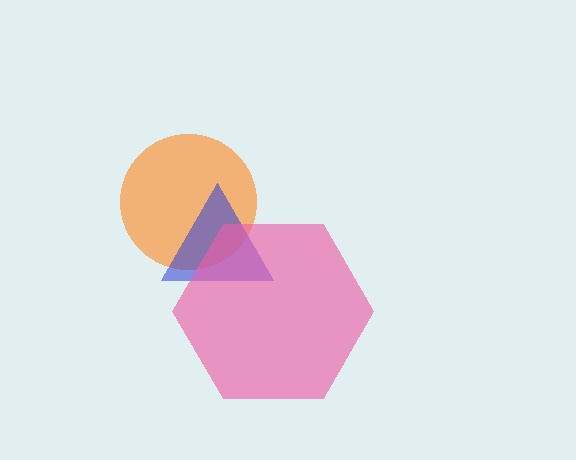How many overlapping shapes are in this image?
There are 3 overlapping shapes in the image.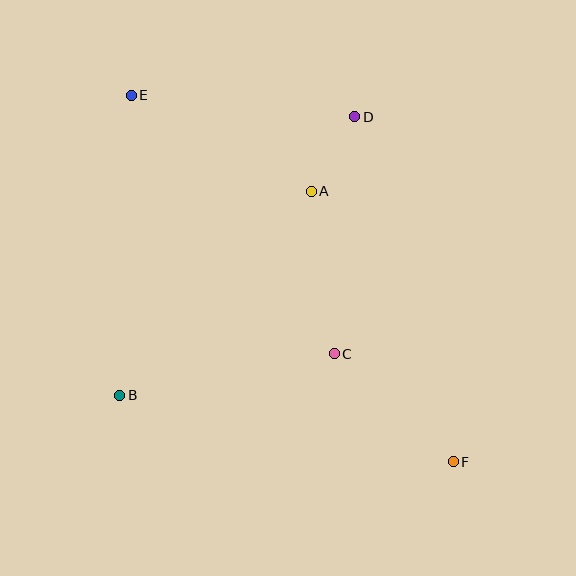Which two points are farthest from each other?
Points E and F are farthest from each other.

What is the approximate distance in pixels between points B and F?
The distance between B and F is approximately 340 pixels.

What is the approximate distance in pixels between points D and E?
The distance between D and E is approximately 224 pixels.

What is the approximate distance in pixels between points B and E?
The distance between B and E is approximately 300 pixels.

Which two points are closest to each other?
Points A and D are closest to each other.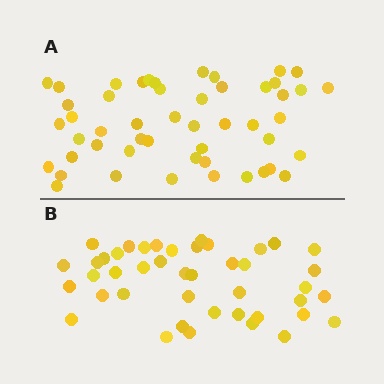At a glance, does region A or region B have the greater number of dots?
Region A (the top region) has more dots.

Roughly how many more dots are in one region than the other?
Region A has roughly 8 or so more dots than region B.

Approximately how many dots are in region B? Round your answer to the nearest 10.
About 40 dots. (The exact count is 43, which rounds to 40.)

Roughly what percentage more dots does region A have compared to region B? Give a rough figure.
About 15% more.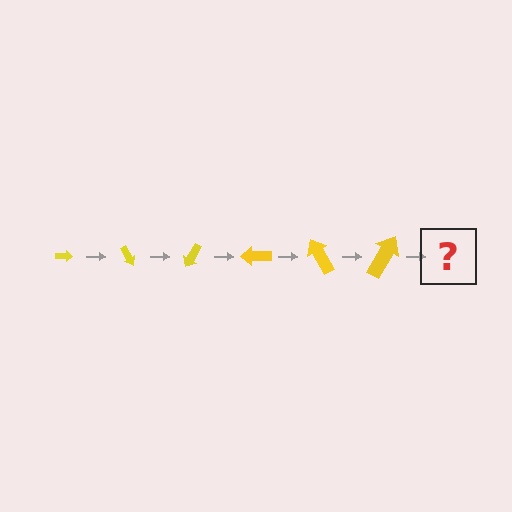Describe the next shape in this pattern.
It should be an arrow, larger than the previous one and rotated 360 degrees from the start.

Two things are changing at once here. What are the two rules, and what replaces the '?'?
The two rules are that the arrow grows larger each step and it rotates 60 degrees each step. The '?' should be an arrow, larger than the previous one and rotated 360 degrees from the start.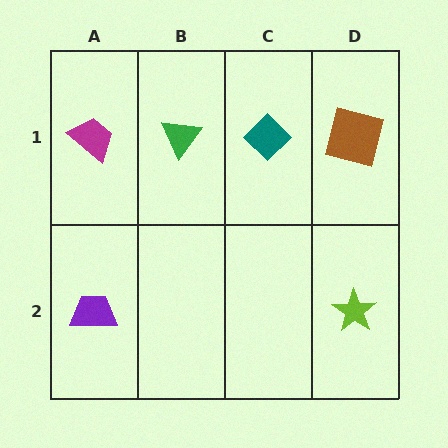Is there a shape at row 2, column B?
No, that cell is empty.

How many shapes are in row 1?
4 shapes.